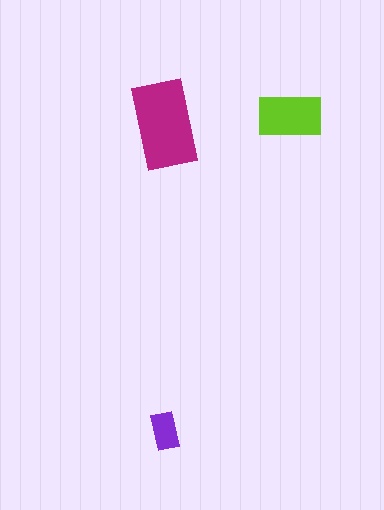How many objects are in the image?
There are 3 objects in the image.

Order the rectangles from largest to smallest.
the magenta one, the lime one, the purple one.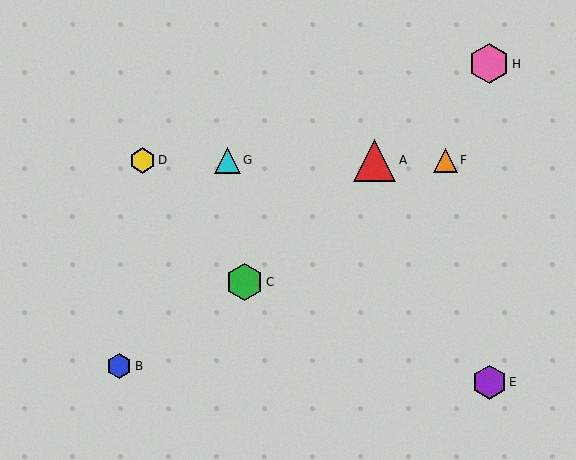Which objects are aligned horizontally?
Objects A, D, F, G are aligned horizontally.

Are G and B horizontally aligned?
No, G is at y≈160 and B is at y≈366.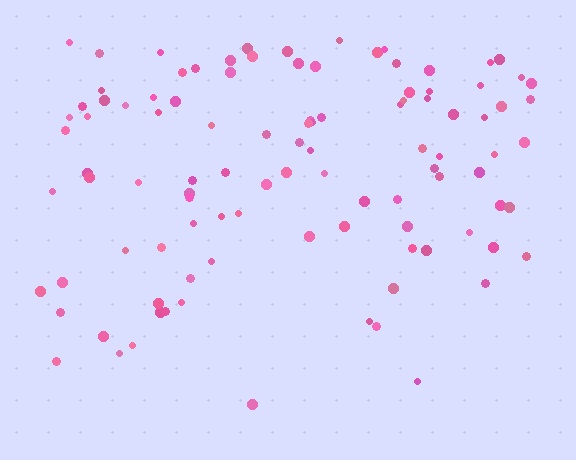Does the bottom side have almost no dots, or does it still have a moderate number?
Still a moderate number, just noticeably fewer than the top.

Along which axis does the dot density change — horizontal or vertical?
Vertical.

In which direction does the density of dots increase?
From bottom to top, with the top side densest.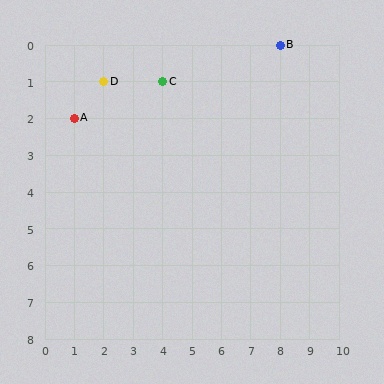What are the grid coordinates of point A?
Point A is at grid coordinates (1, 2).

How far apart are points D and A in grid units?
Points D and A are 1 column and 1 row apart (about 1.4 grid units diagonally).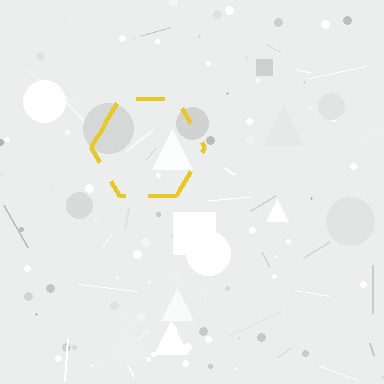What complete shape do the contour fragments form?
The contour fragments form a hexagon.